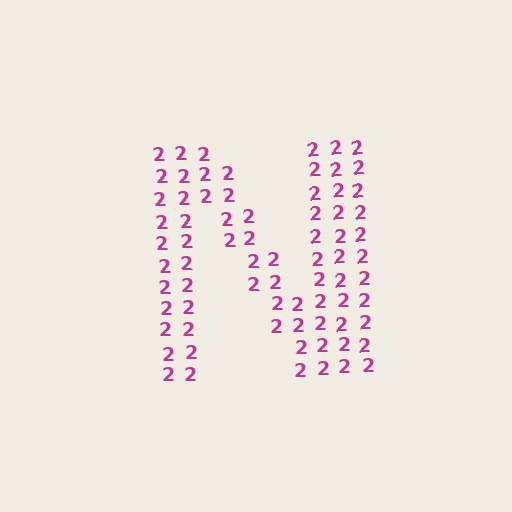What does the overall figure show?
The overall figure shows the letter N.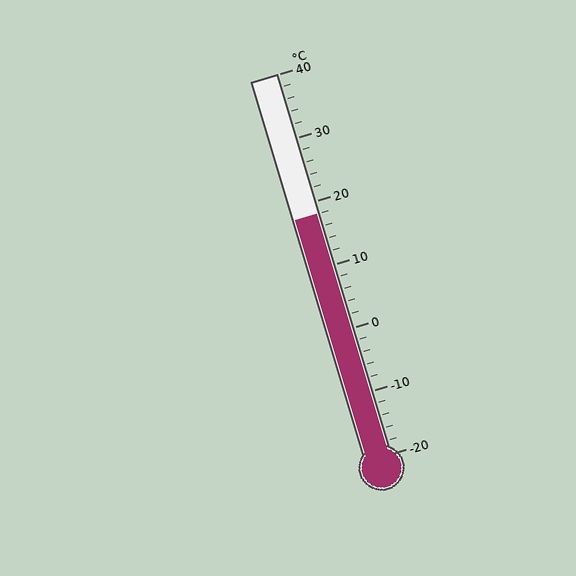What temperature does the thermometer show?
The thermometer shows approximately 18°C.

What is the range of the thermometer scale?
The thermometer scale ranges from -20°C to 40°C.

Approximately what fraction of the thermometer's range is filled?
The thermometer is filled to approximately 65% of its range.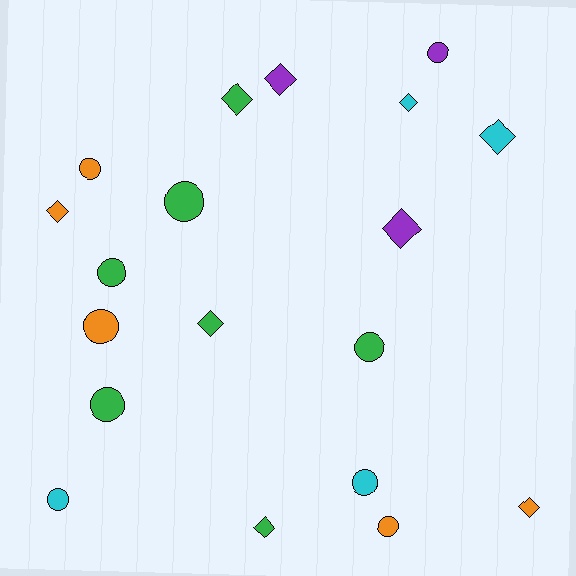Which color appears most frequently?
Green, with 7 objects.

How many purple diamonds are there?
There are 2 purple diamonds.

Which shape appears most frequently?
Circle, with 10 objects.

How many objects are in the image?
There are 19 objects.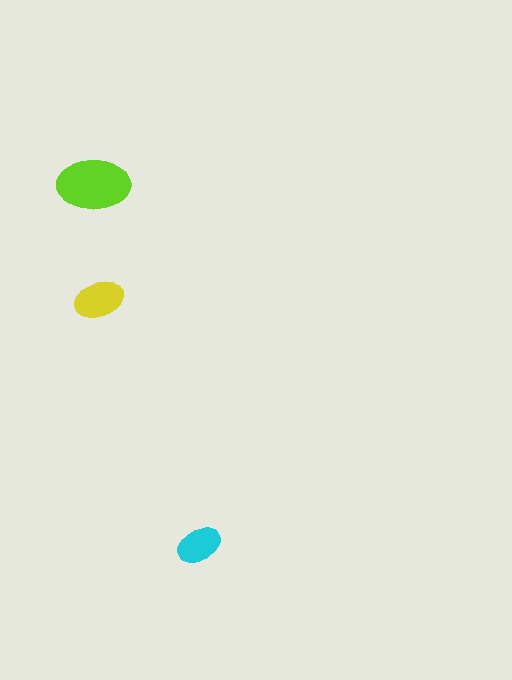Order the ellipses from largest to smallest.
the lime one, the yellow one, the cyan one.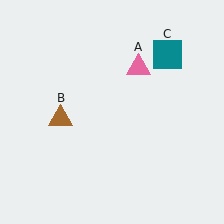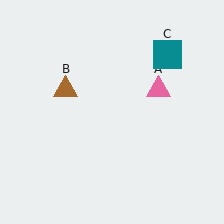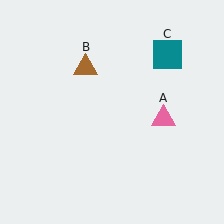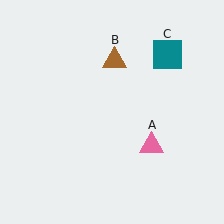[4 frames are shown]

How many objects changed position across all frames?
2 objects changed position: pink triangle (object A), brown triangle (object B).